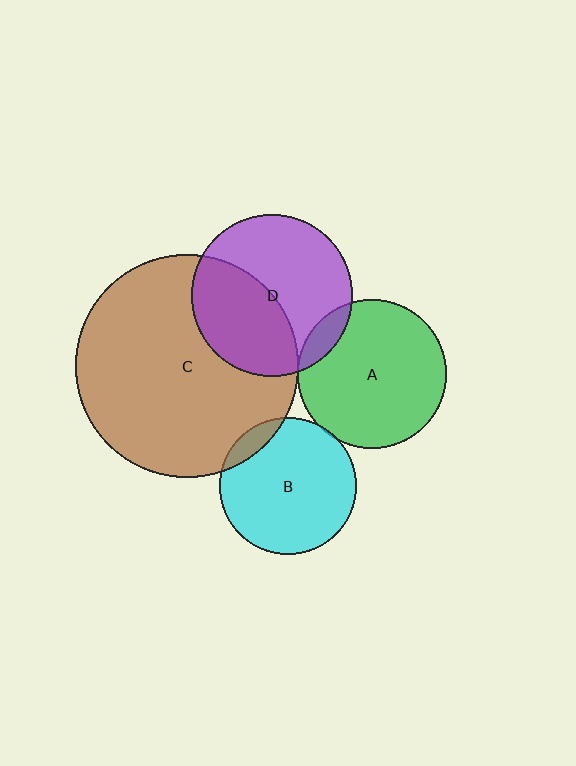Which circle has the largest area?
Circle C (brown).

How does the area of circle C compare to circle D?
Approximately 1.9 times.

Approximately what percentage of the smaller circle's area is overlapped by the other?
Approximately 5%.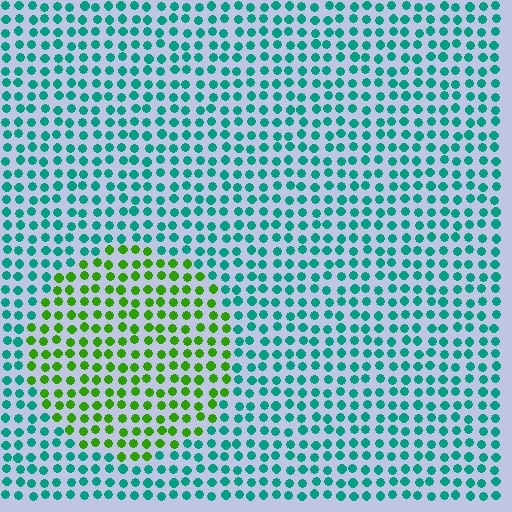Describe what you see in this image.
The image is filled with small teal elements in a uniform arrangement. A circle-shaped region is visible where the elements are tinted to a slightly different hue, forming a subtle color boundary.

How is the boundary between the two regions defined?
The boundary is defined purely by a slight shift in hue (about 64 degrees). Spacing, size, and orientation are identical on both sides.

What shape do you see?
I see a circle.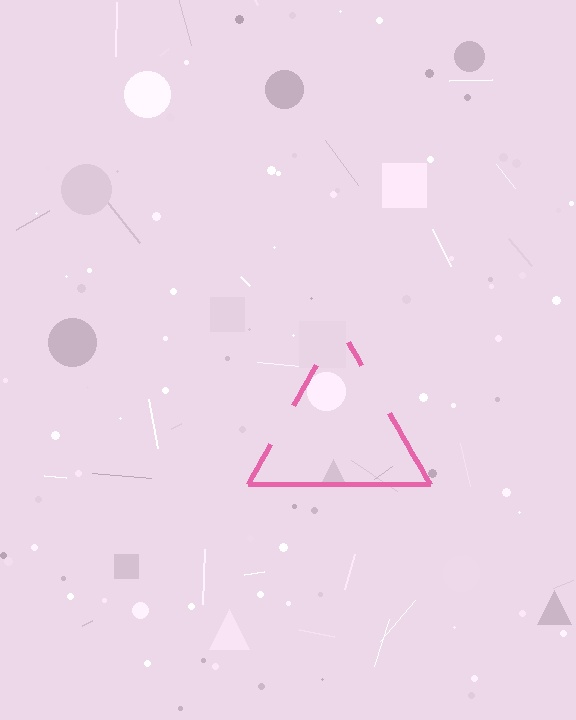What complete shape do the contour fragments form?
The contour fragments form a triangle.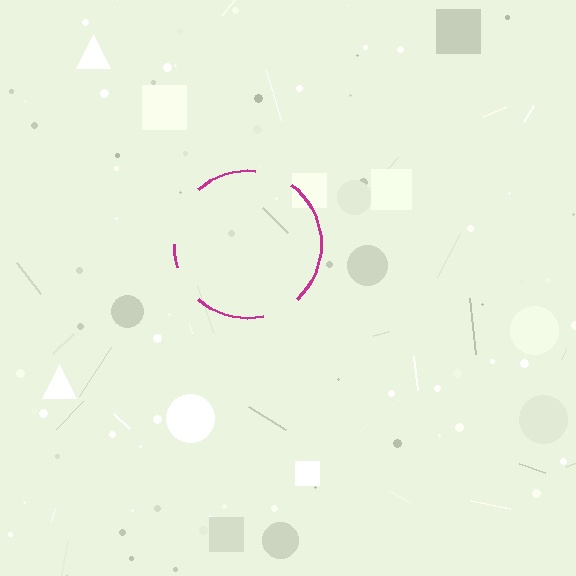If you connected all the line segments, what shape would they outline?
They would outline a circle.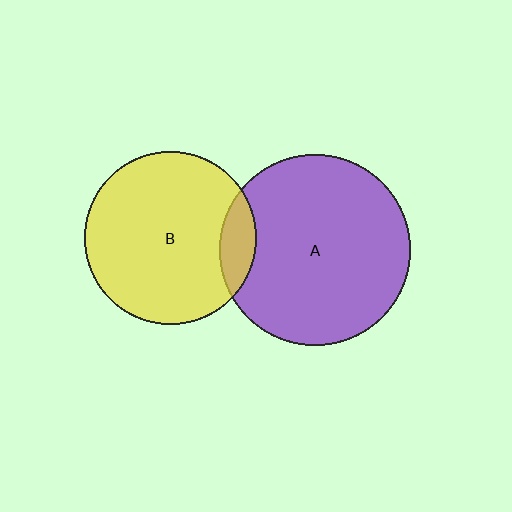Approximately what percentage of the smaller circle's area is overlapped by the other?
Approximately 10%.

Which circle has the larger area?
Circle A (purple).